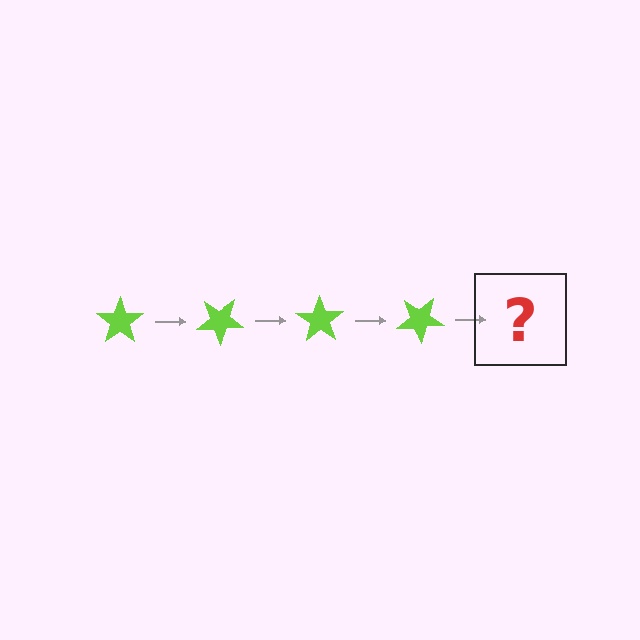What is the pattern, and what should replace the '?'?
The pattern is that the star rotates 35 degrees each step. The '?' should be a lime star rotated 140 degrees.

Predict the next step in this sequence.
The next step is a lime star rotated 140 degrees.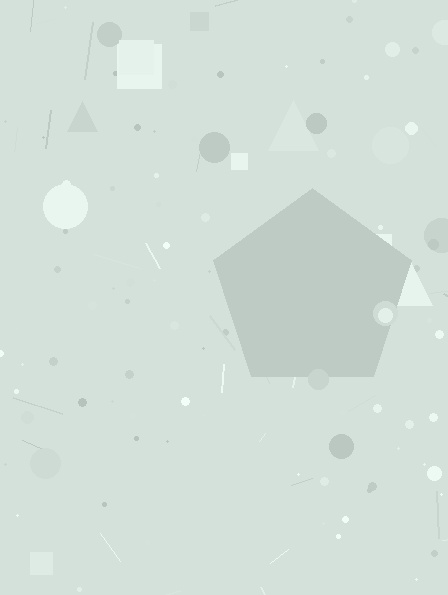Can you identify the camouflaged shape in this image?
The camouflaged shape is a pentagon.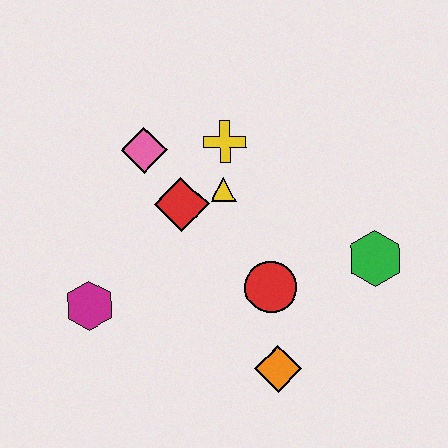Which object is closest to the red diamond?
The yellow triangle is closest to the red diamond.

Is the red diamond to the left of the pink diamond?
No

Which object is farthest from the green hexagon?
The magenta hexagon is farthest from the green hexagon.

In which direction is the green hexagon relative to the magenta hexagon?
The green hexagon is to the right of the magenta hexagon.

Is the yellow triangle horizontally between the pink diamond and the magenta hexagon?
No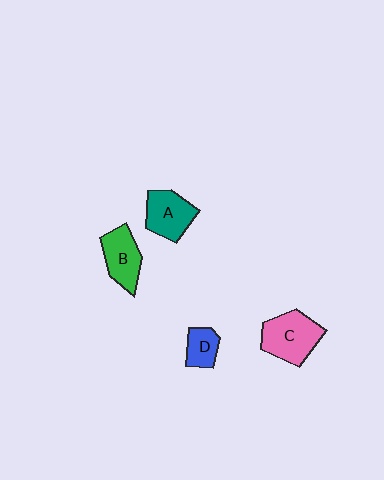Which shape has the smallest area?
Shape D (blue).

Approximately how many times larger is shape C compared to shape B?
Approximately 1.3 times.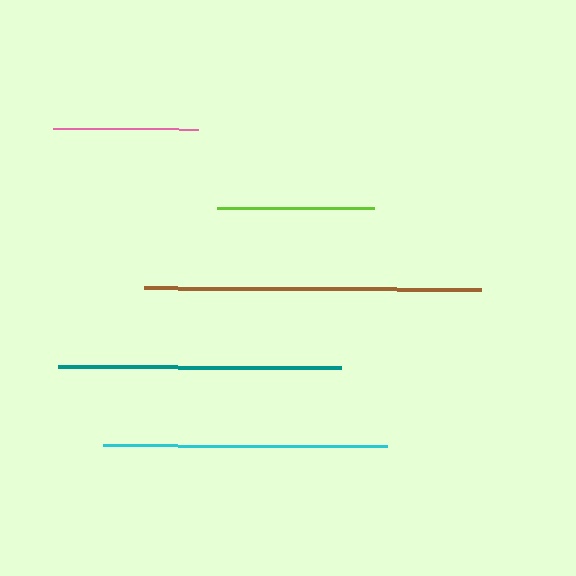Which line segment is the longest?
The brown line is the longest at approximately 336 pixels.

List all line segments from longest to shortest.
From longest to shortest: brown, cyan, teal, lime, pink.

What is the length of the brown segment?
The brown segment is approximately 336 pixels long.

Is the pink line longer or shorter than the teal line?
The teal line is longer than the pink line.